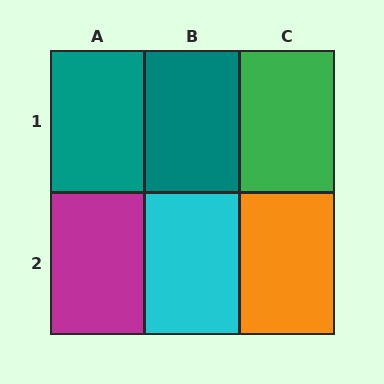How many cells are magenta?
1 cell is magenta.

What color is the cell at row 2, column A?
Magenta.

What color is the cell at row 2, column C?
Orange.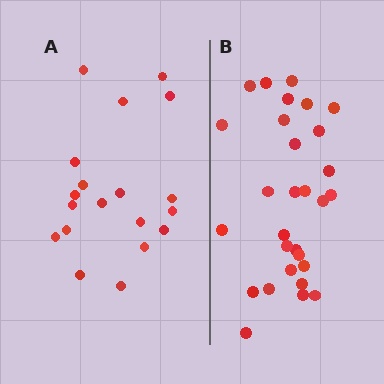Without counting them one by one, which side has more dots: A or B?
Region B (the right region) has more dots.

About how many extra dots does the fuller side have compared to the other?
Region B has roughly 10 or so more dots than region A.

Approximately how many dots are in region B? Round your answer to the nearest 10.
About 30 dots. (The exact count is 29, which rounds to 30.)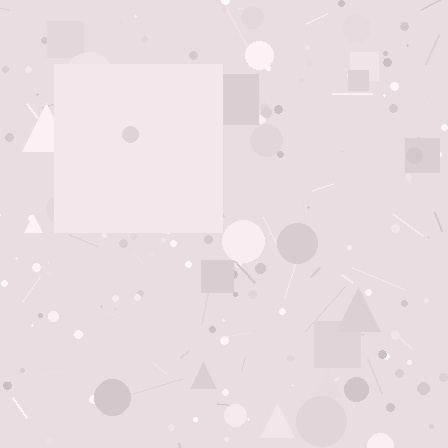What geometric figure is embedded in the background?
A square is embedded in the background.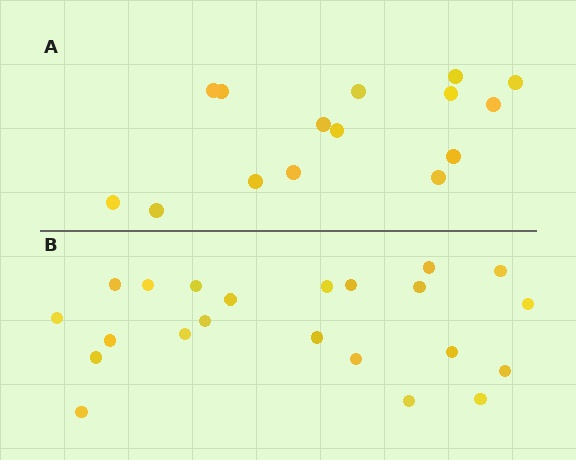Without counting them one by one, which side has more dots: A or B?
Region B (the bottom region) has more dots.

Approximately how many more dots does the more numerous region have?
Region B has roughly 8 or so more dots than region A.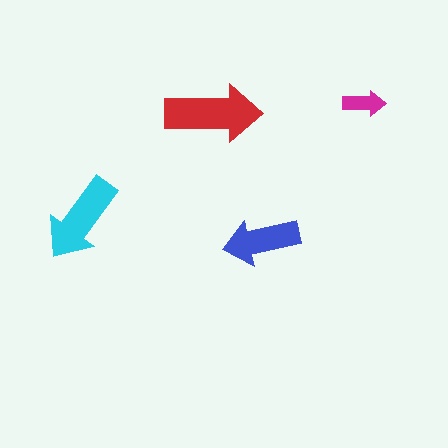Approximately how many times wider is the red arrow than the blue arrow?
About 1.5 times wider.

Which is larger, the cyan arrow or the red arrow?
The red one.